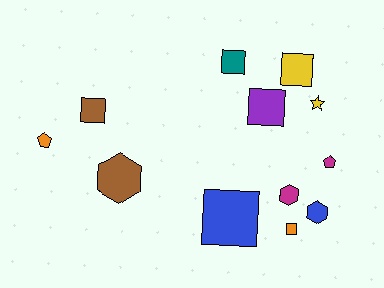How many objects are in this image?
There are 12 objects.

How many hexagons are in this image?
There are 3 hexagons.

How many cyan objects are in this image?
There are no cyan objects.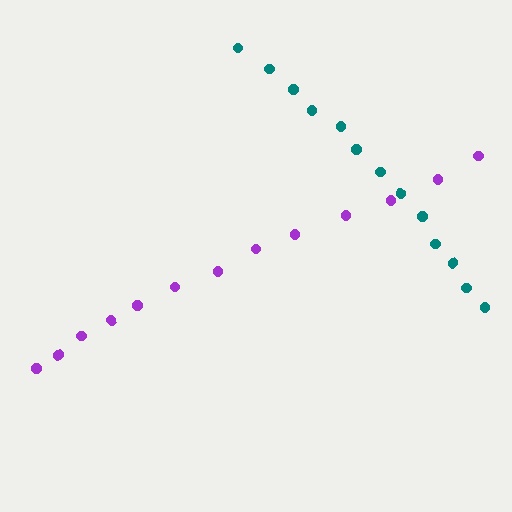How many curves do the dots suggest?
There are 2 distinct paths.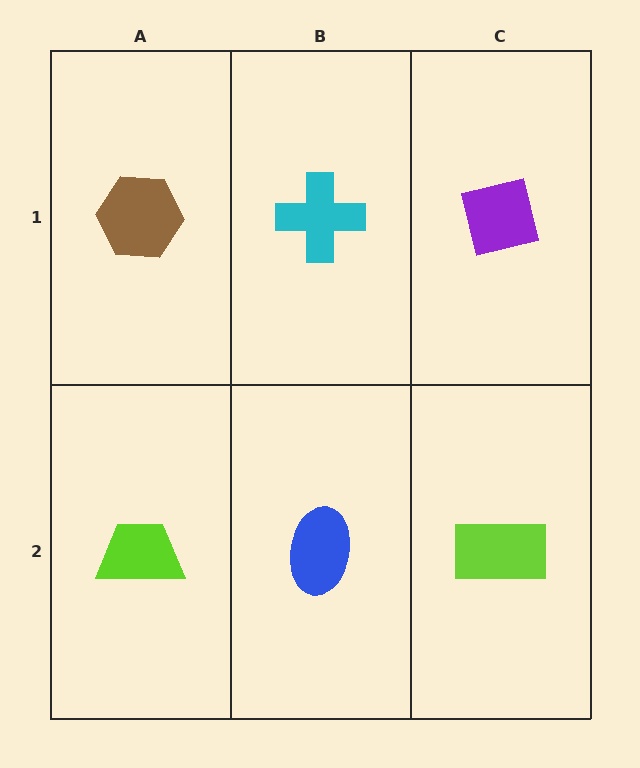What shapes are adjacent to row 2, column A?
A brown hexagon (row 1, column A), a blue ellipse (row 2, column B).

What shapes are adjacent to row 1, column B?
A blue ellipse (row 2, column B), a brown hexagon (row 1, column A), a purple square (row 1, column C).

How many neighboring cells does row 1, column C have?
2.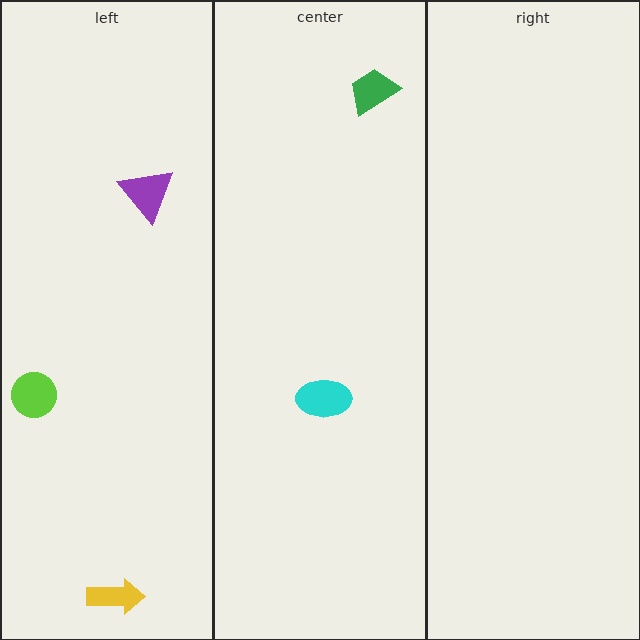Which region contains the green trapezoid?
The center region.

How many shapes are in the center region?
2.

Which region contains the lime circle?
The left region.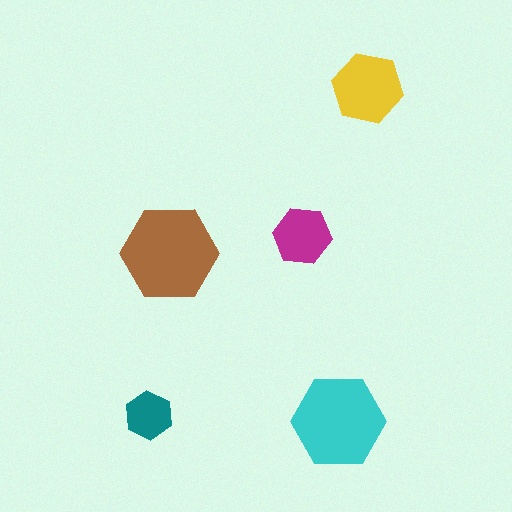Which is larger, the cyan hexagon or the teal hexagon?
The cyan one.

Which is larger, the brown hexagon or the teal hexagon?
The brown one.